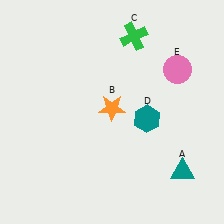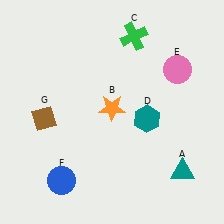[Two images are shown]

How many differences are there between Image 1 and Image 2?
There are 2 differences between the two images.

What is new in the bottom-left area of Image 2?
A blue circle (F) was added in the bottom-left area of Image 2.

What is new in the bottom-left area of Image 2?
A brown diamond (G) was added in the bottom-left area of Image 2.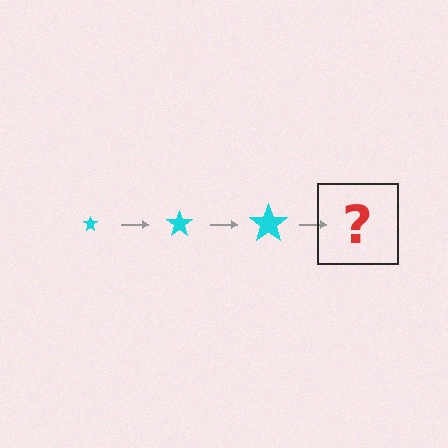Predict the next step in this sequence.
The next step is a cyan star, larger than the previous one.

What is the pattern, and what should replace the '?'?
The pattern is that the star gets progressively larger each step. The '?' should be a cyan star, larger than the previous one.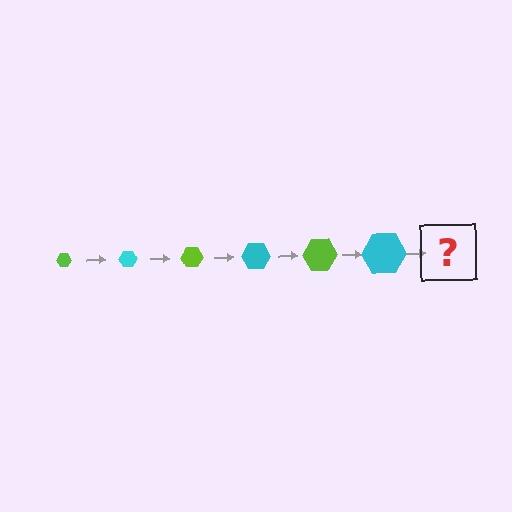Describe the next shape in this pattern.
It should be a lime hexagon, larger than the previous one.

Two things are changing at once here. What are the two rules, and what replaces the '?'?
The two rules are that the hexagon grows larger each step and the color cycles through lime and cyan. The '?' should be a lime hexagon, larger than the previous one.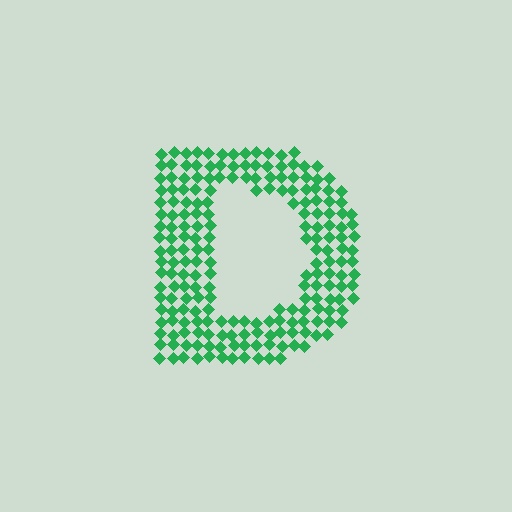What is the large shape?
The large shape is the letter D.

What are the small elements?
The small elements are diamonds.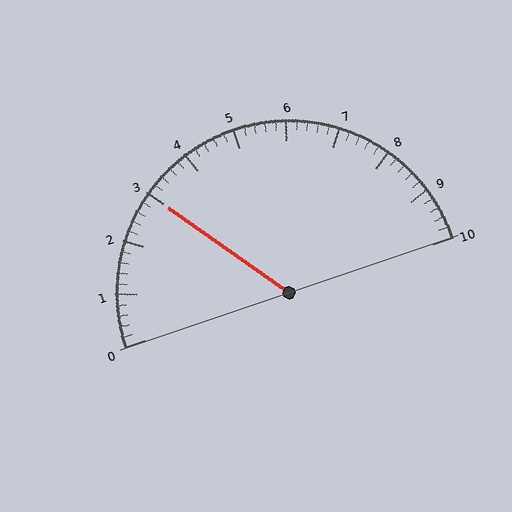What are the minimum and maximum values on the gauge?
The gauge ranges from 0 to 10.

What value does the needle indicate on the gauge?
The needle indicates approximately 3.0.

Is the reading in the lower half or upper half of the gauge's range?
The reading is in the lower half of the range (0 to 10).